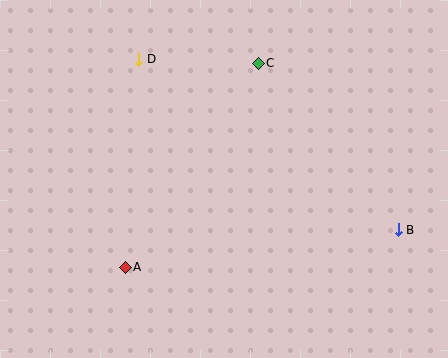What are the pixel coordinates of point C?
Point C is at (258, 63).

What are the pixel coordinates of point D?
Point D is at (139, 59).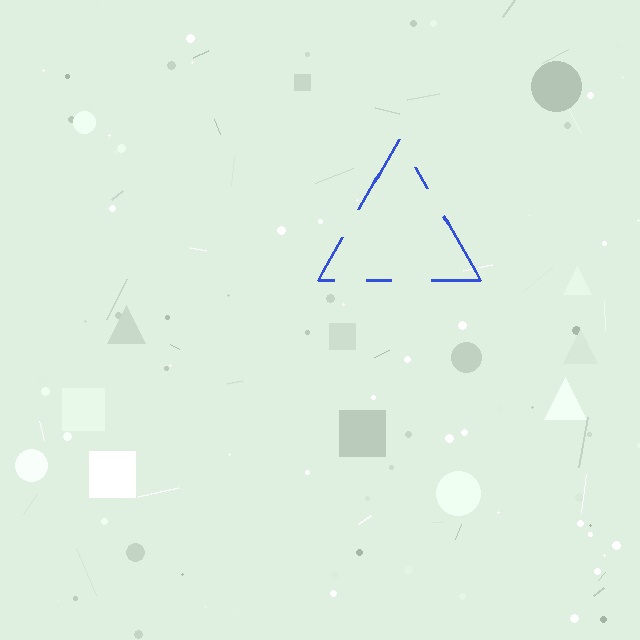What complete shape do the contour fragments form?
The contour fragments form a triangle.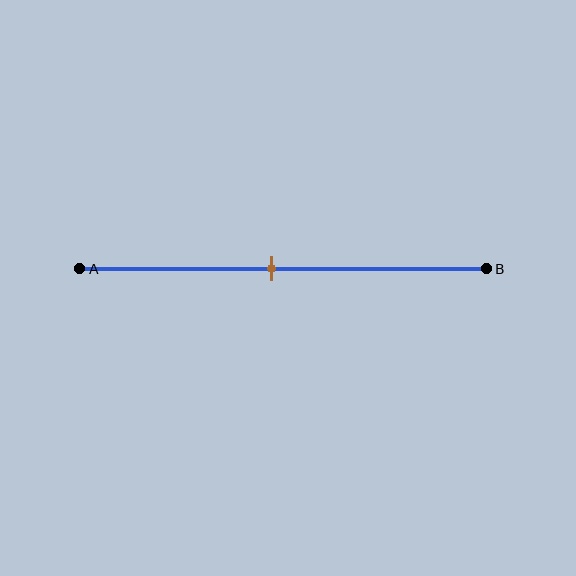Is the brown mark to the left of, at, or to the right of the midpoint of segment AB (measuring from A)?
The brown mark is approximately at the midpoint of segment AB.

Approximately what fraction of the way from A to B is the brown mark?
The brown mark is approximately 45% of the way from A to B.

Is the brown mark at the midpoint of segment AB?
Yes, the mark is approximately at the midpoint.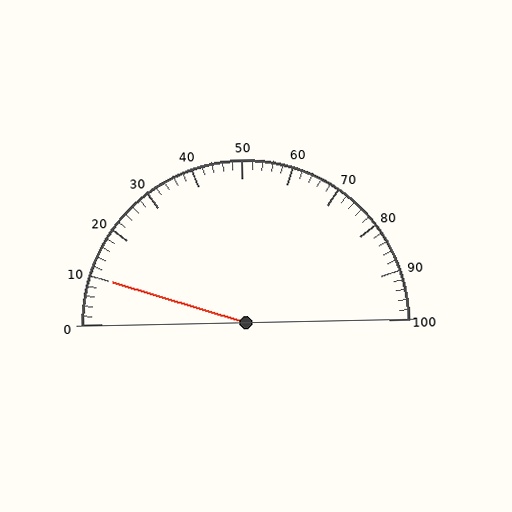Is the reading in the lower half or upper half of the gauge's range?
The reading is in the lower half of the range (0 to 100).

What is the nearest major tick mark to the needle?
The nearest major tick mark is 10.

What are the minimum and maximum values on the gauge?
The gauge ranges from 0 to 100.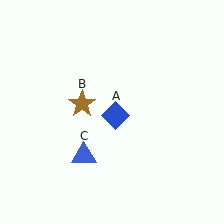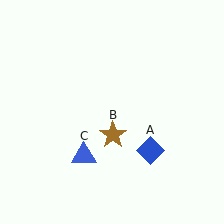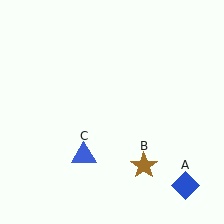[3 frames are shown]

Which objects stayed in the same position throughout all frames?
Blue triangle (object C) remained stationary.